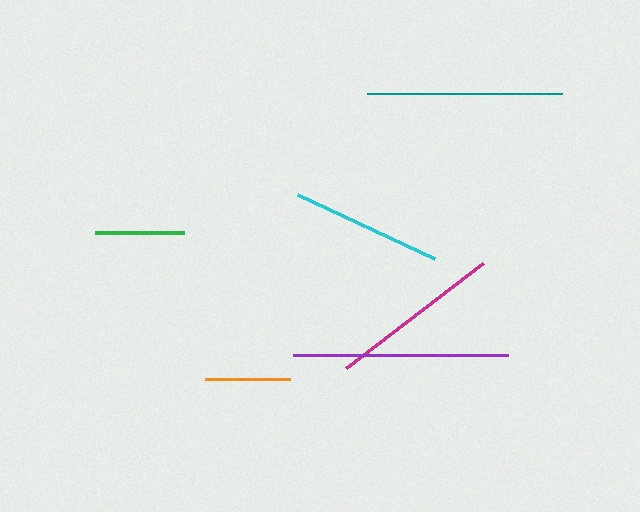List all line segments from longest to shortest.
From longest to shortest: purple, teal, magenta, cyan, green, orange.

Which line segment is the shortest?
The orange line is the shortest at approximately 84 pixels.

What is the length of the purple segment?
The purple segment is approximately 215 pixels long.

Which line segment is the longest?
The purple line is the longest at approximately 215 pixels.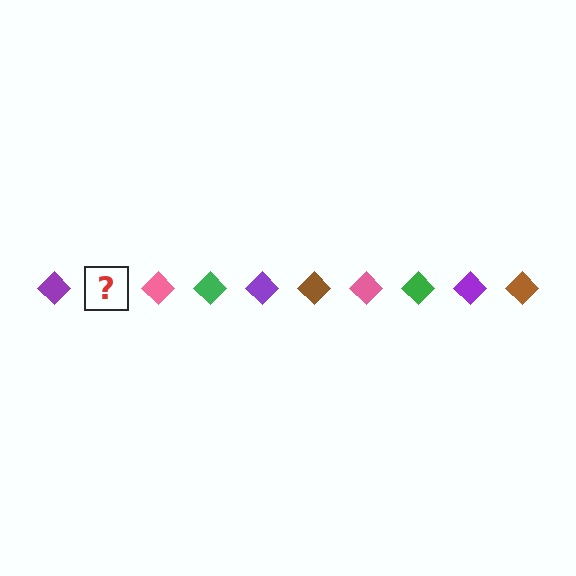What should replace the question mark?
The question mark should be replaced with a brown diamond.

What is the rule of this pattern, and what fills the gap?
The rule is that the pattern cycles through purple, brown, pink, green diamonds. The gap should be filled with a brown diamond.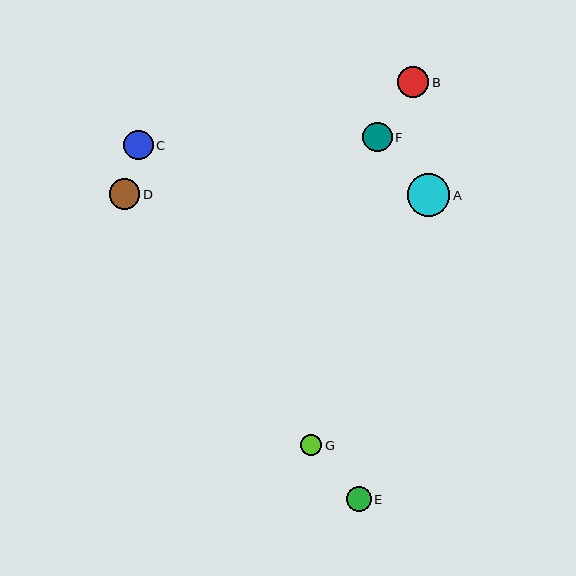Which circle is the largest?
Circle A is the largest with a size of approximately 42 pixels.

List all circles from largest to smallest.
From largest to smallest: A, B, D, F, C, E, G.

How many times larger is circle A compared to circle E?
Circle A is approximately 1.7 times the size of circle E.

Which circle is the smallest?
Circle G is the smallest with a size of approximately 21 pixels.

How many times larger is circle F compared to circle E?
Circle F is approximately 1.2 times the size of circle E.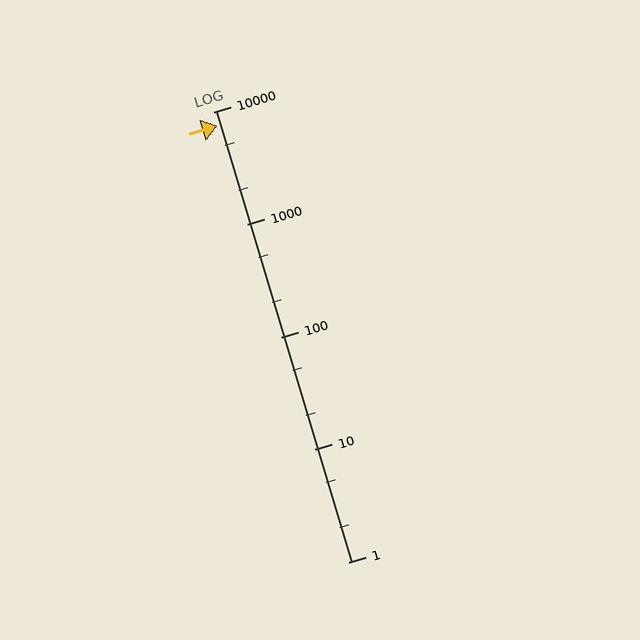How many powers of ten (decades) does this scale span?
The scale spans 4 decades, from 1 to 10000.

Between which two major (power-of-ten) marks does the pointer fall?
The pointer is between 1000 and 10000.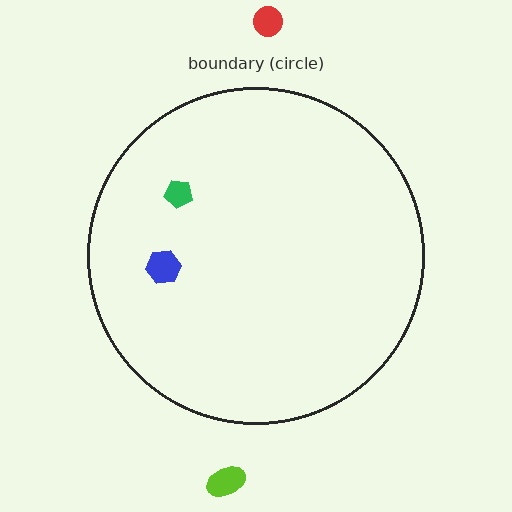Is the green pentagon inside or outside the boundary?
Inside.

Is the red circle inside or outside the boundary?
Outside.